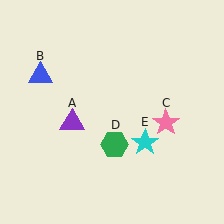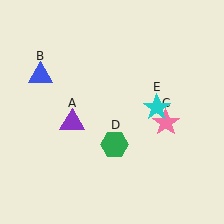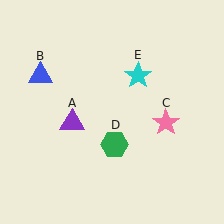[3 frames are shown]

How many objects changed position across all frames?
1 object changed position: cyan star (object E).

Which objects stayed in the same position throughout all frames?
Purple triangle (object A) and blue triangle (object B) and pink star (object C) and green hexagon (object D) remained stationary.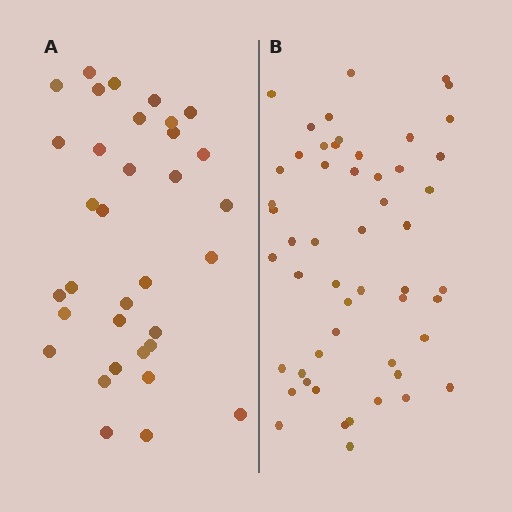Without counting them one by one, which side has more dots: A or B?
Region B (the right region) has more dots.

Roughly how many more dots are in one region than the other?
Region B has approximately 20 more dots than region A.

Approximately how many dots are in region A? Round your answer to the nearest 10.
About 30 dots. (The exact count is 34, which rounds to 30.)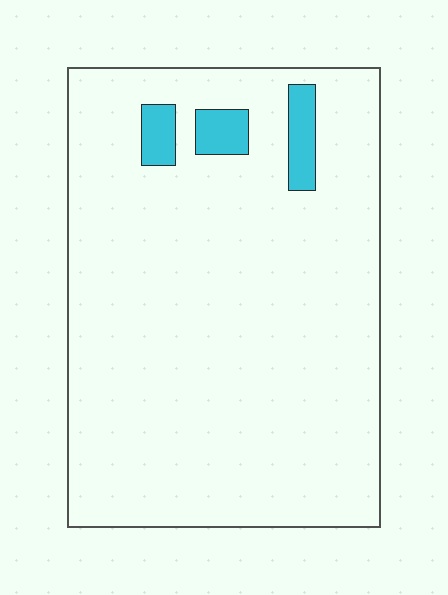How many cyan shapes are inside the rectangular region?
3.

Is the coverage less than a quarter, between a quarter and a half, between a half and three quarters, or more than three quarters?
Less than a quarter.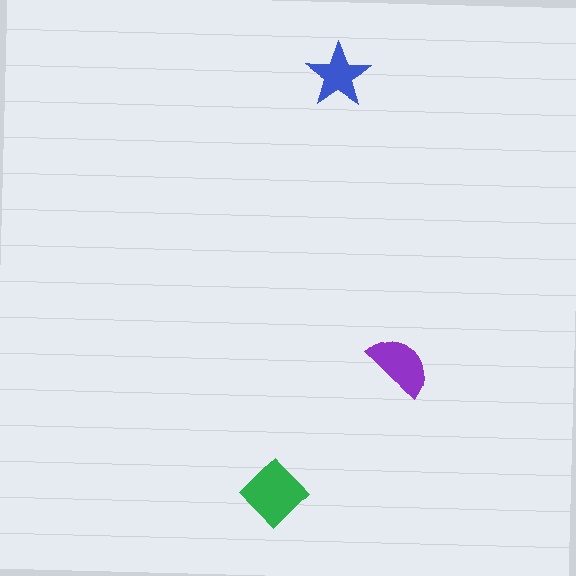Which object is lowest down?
The green diamond is bottommost.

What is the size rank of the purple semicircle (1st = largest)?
2nd.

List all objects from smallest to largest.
The blue star, the purple semicircle, the green diamond.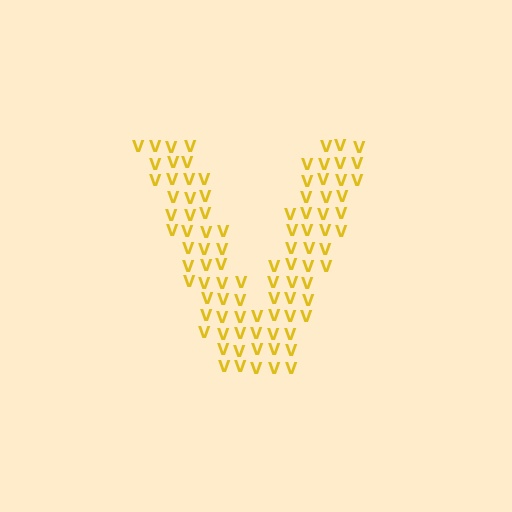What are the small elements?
The small elements are letter V's.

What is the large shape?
The large shape is the letter V.